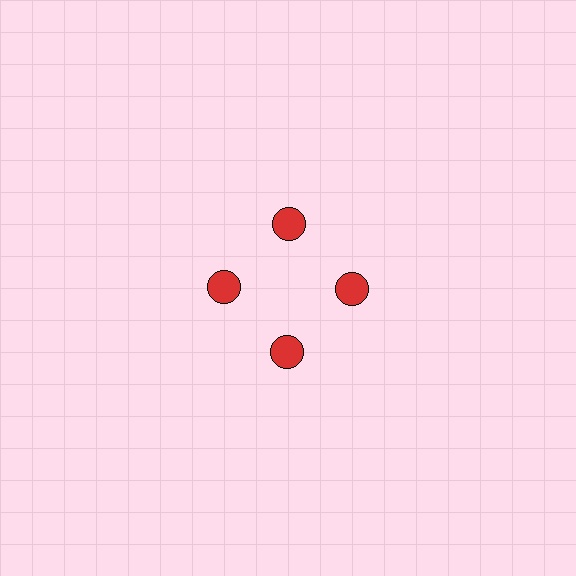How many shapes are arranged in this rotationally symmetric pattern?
There are 4 shapes, arranged in 4 groups of 1.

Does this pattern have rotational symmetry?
Yes, this pattern has 4-fold rotational symmetry. It looks the same after rotating 90 degrees around the center.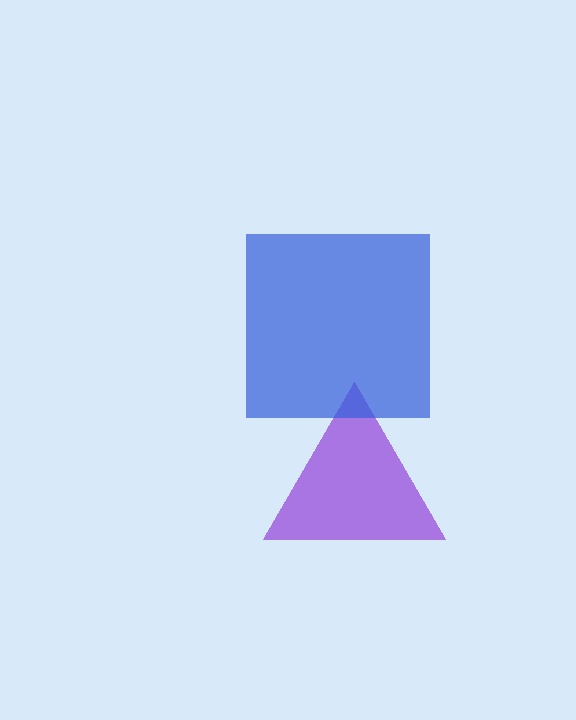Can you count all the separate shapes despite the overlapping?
Yes, there are 2 separate shapes.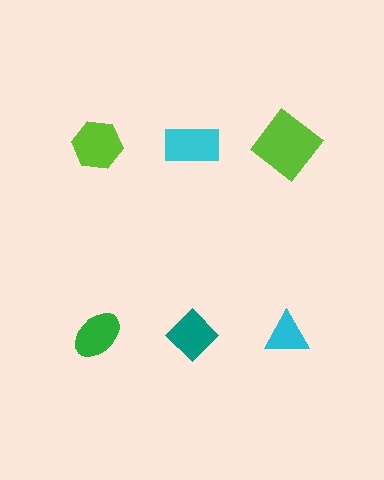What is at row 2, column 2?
A teal diamond.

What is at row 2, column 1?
A green ellipse.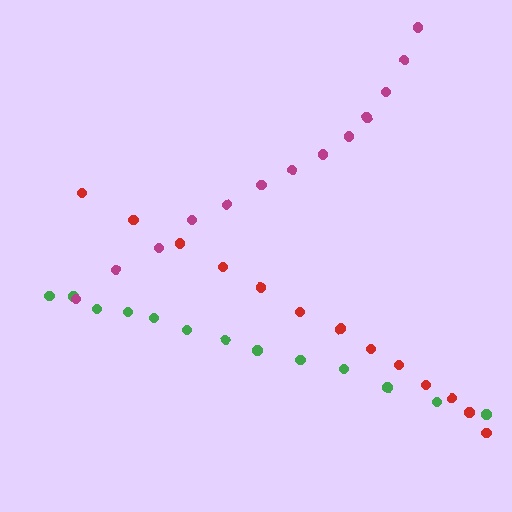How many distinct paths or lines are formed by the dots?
There are 3 distinct paths.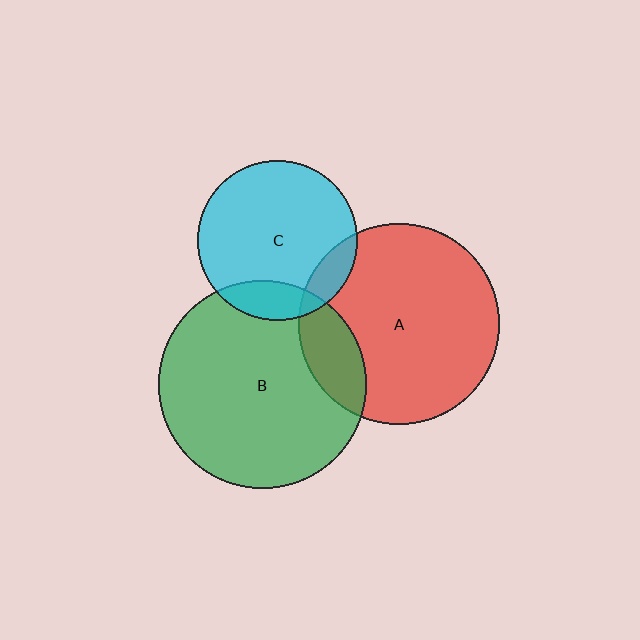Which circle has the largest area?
Circle B (green).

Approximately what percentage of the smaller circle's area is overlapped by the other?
Approximately 15%.